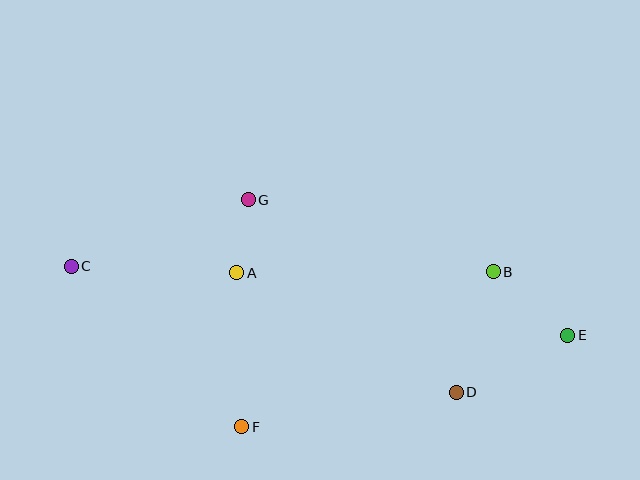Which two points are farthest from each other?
Points C and E are farthest from each other.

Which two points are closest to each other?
Points A and G are closest to each other.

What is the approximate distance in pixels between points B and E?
The distance between B and E is approximately 98 pixels.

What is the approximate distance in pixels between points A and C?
The distance between A and C is approximately 166 pixels.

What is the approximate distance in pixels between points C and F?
The distance between C and F is approximately 234 pixels.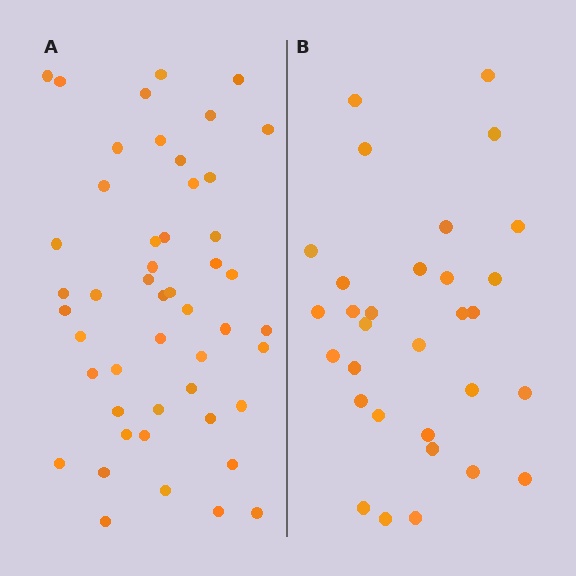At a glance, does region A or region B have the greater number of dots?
Region A (the left region) has more dots.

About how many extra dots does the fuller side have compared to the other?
Region A has approximately 20 more dots than region B.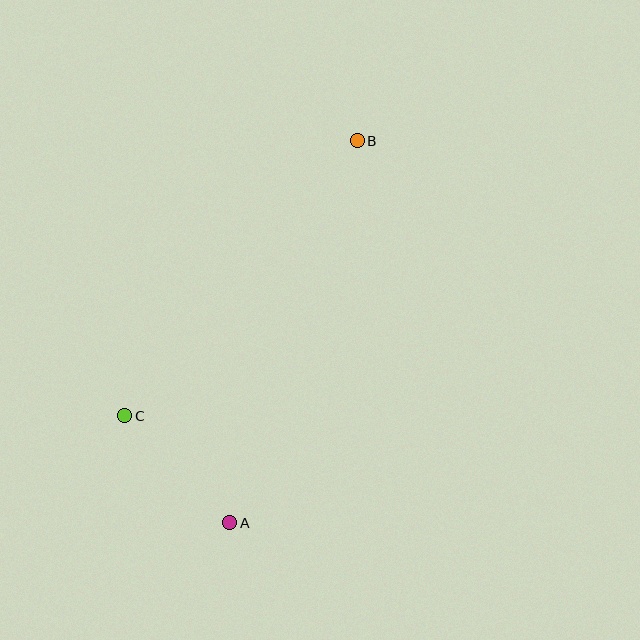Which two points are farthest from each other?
Points A and B are farthest from each other.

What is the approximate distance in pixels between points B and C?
The distance between B and C is approximately 360 pixels.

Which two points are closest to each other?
Points A and C are closest to each other.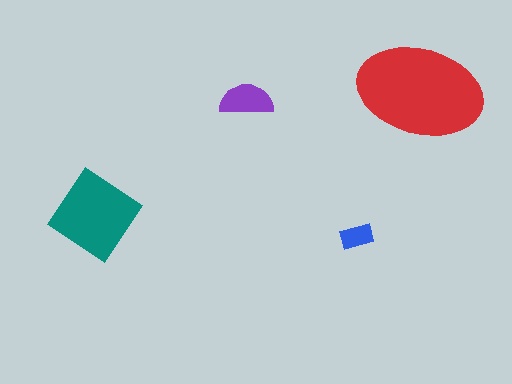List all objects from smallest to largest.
The blue rectangle, the purple semicircle, the teal diamond, the red ellipse.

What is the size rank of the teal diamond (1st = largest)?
2nd.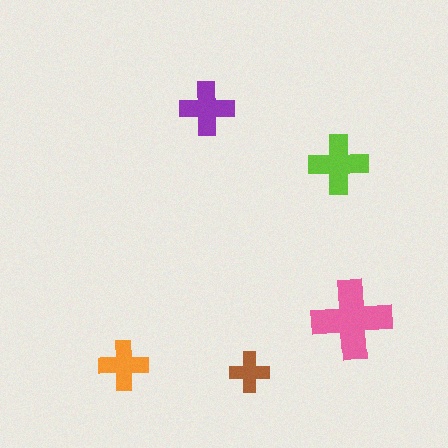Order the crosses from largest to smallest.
the pink one, the lime one, the purple one, the orange one, the brown one.